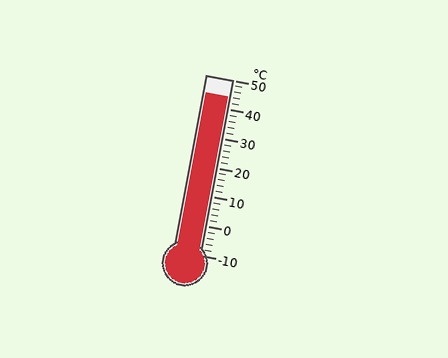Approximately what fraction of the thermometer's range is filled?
The thermometer is filled to approximately 90% of its range.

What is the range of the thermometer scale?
The thermometer scale ranges from -10°C to 50°C.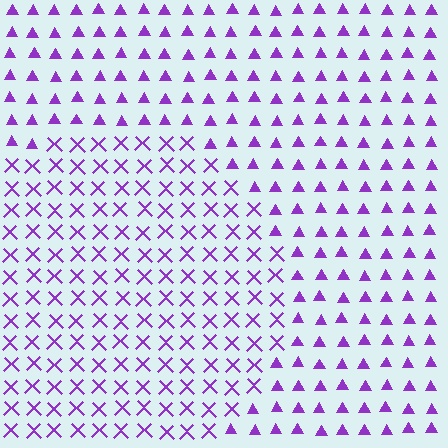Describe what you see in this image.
The image is filled with small purple elements arranged in a uniform grid. A circle-shaped region contains X marks, while the surrounding area contains triangles. The boundary is defined purely by the change in element shape.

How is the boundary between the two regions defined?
The boundary is defined by a change in element shape: X marks inside vs. triangles outside. All elements share the same color and spacing.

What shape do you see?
I see a circle.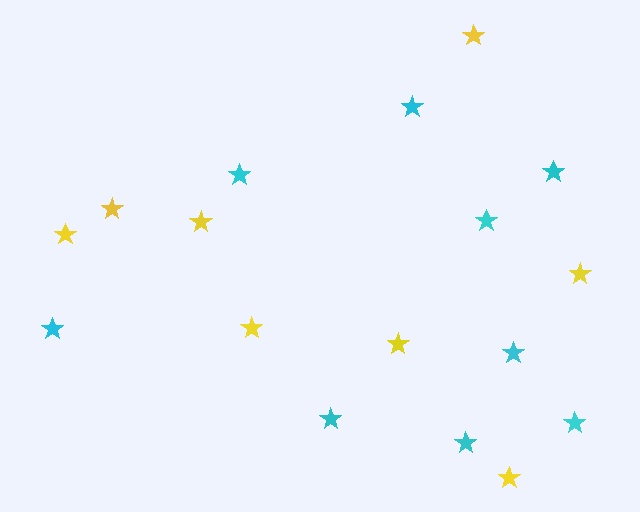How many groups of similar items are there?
There are 2 groups: one group of cyan stars (9) and one group of yellow stars (8).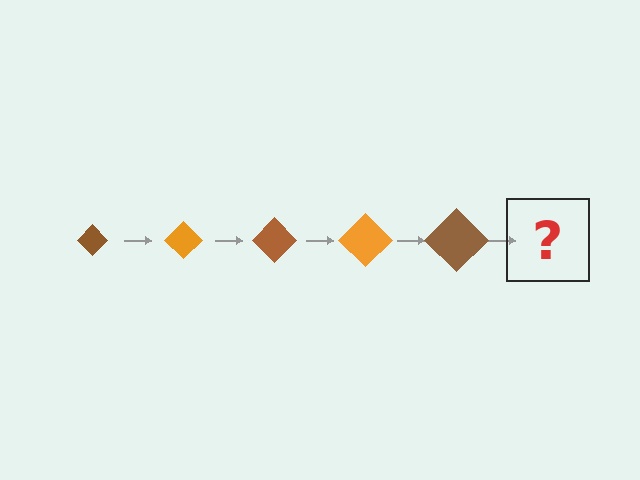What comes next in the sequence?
The next element should be an orange diamond, larger than the previous one.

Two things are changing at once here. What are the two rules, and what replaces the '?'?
The two rules are that the diamond grows larger each step and the color cycles through brown and orange. The '?' should be an orange diamond, larger than the previous one.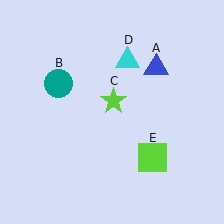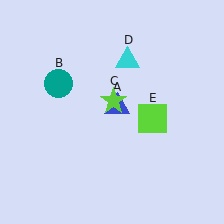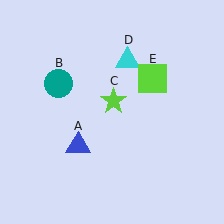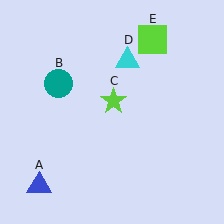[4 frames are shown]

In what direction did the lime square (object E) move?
The lime square (object E) moved up.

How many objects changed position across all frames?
2 objects changed position: blue triangle (object A), lime square (object E).